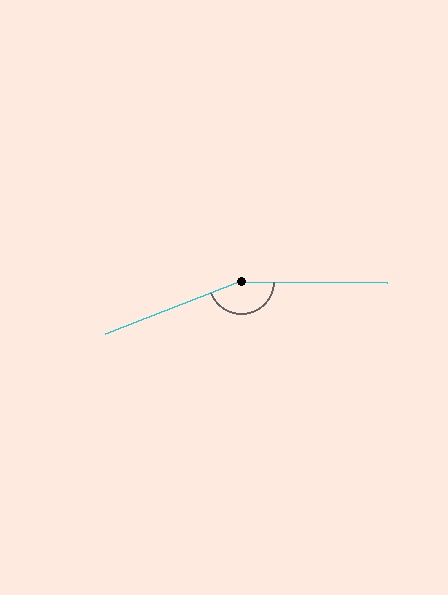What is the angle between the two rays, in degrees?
Approximately 158 degrees.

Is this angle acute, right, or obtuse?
It is obtuse.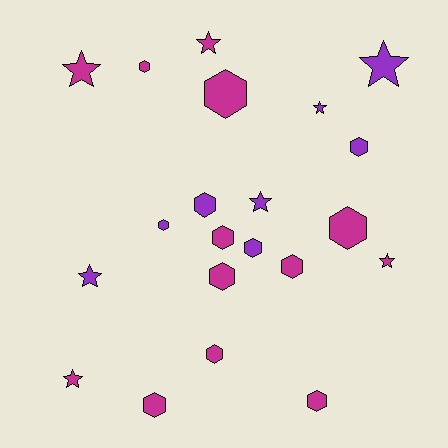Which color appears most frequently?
Magenta, with 13 objects.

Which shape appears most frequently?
Hexagon, with 13 objects.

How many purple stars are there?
There are 4 purple stars.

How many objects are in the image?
There are 21 objects.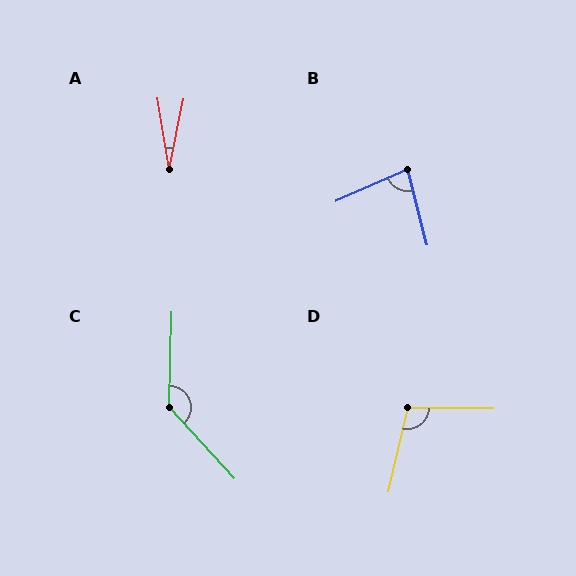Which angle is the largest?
C, at approximately 136 degrees.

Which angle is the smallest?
A, at approximately 20 degrees.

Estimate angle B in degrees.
Approximately 80 degrees.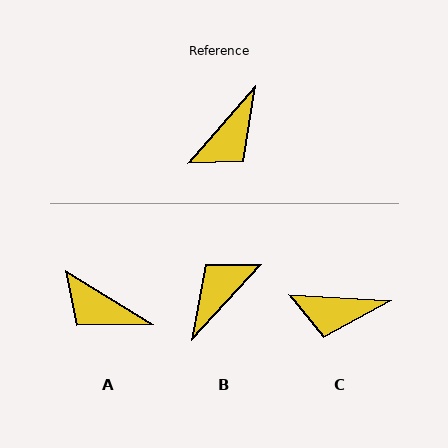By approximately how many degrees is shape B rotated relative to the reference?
Approximately 178 degrees counter-clockwise.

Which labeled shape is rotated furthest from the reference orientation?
B, about 178 degrees away.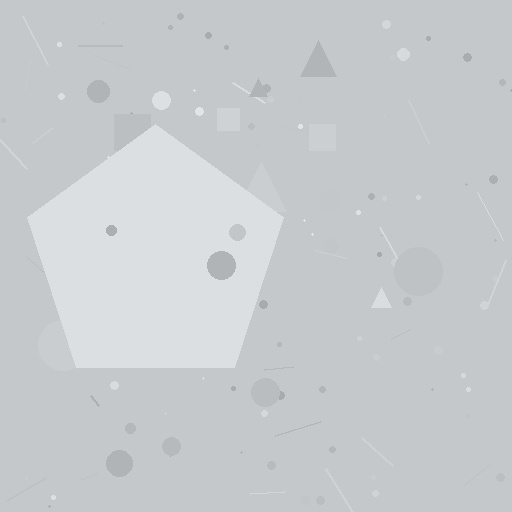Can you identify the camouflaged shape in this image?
The camouflaged shape is a pentagon.